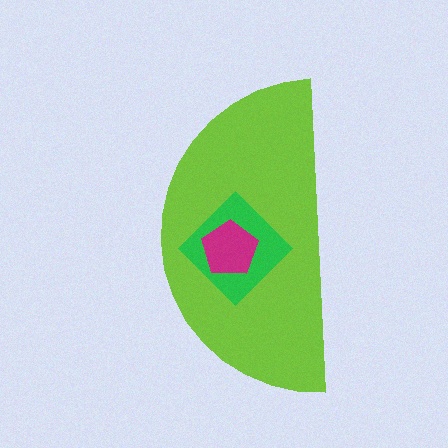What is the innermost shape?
The magenta pentagon.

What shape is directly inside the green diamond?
The magenta pentagon.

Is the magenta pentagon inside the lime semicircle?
Yes.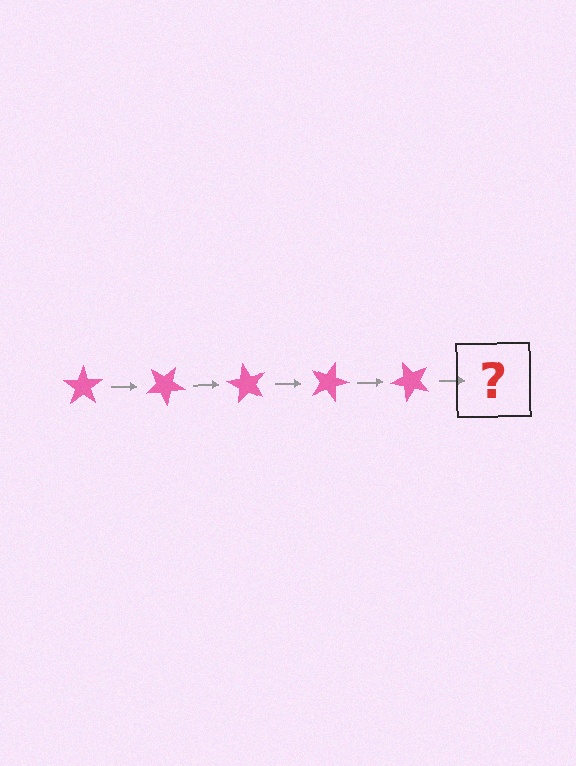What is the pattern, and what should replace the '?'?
The pattern is that the star rotates 30 degrees each step. The '?' should be a pink star rotated 150 degrees.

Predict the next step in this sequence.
The next step is a pink star rotated 150 degrees.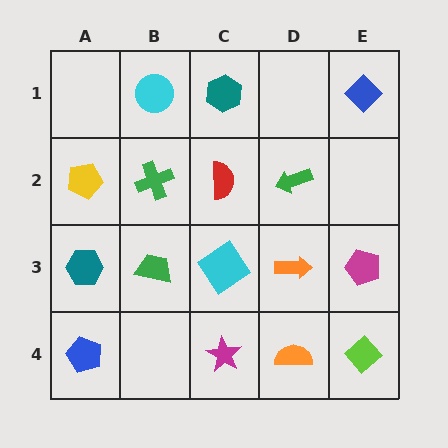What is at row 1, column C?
A teal hexagon.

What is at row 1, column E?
A blue diamond.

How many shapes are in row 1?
3 shapes.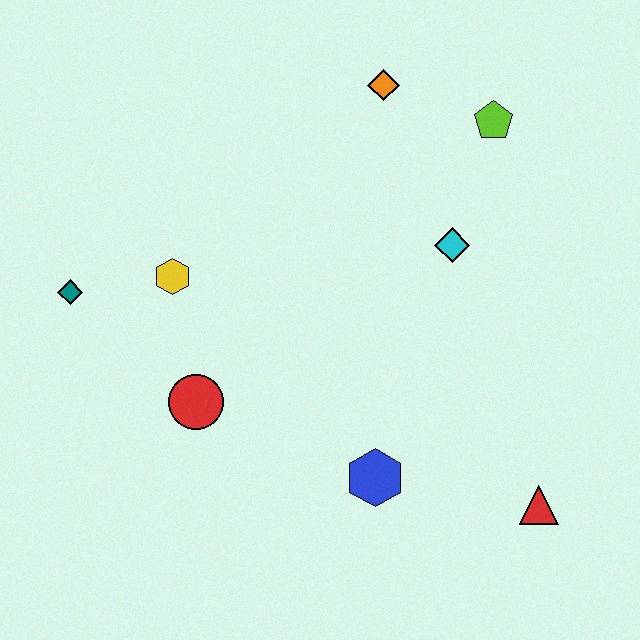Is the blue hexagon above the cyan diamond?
No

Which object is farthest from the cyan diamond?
The teal diamond is farthest from the cyan diamond.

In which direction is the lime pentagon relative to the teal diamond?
The lime pentagon is to the right of the teal diamond.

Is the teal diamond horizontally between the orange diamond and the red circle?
No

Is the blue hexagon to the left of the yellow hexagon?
No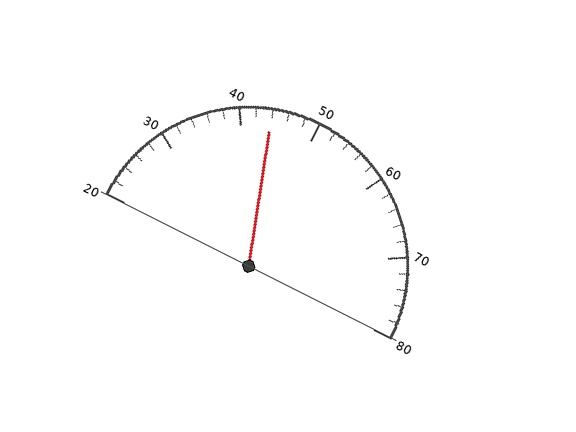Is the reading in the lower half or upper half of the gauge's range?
The reading is in the lower half of the range (20 to 80).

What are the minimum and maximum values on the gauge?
The gauge ranges from 20 to 80.